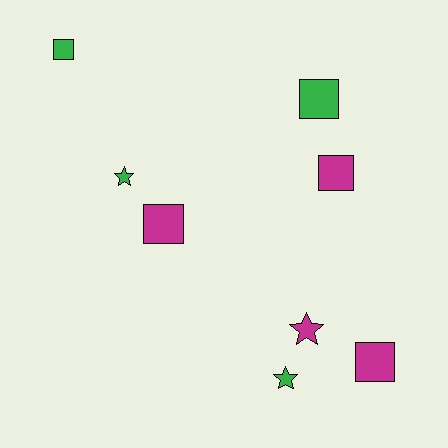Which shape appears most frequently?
Square, with 5 objects.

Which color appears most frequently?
Green, with 4 objects.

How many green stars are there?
There are 2 green stars.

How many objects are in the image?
There are 8 objects.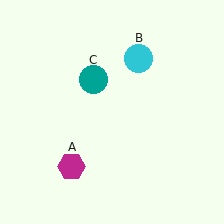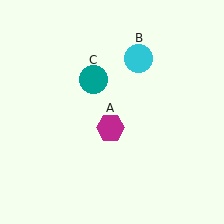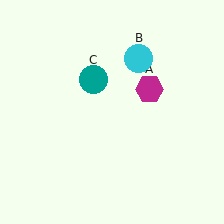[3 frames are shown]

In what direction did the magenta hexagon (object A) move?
The magenta hexagon (object A) moved up and to the right.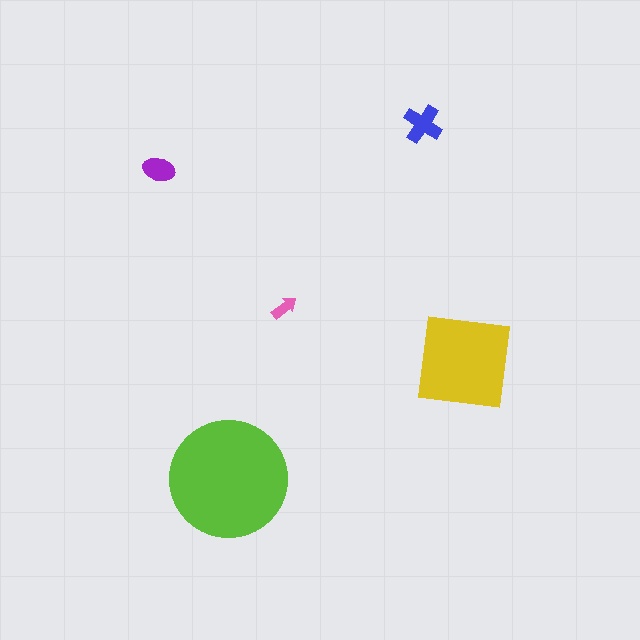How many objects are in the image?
There are 5 objects in the image.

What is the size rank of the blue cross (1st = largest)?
3rd.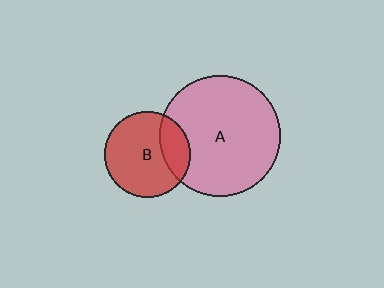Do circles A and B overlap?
Yes.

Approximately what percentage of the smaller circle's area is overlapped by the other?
Approximately 25%.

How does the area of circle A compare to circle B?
Approximately 2.0 times.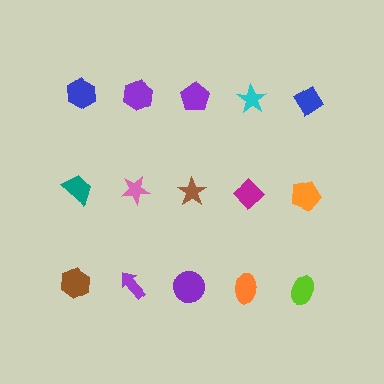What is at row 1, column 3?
A purple pentagon.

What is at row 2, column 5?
An orange pentagon.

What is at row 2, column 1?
A teal trapezoid.